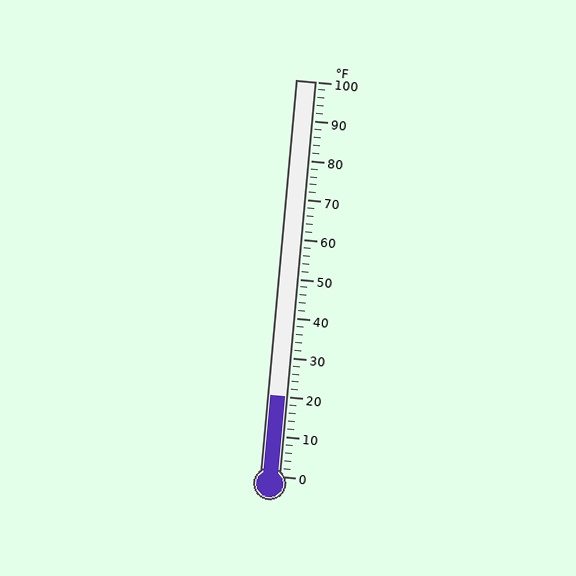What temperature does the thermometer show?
The thermometer shows approximately 20°F.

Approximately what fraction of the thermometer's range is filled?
The thermometer is filled to approximately 20% of its range.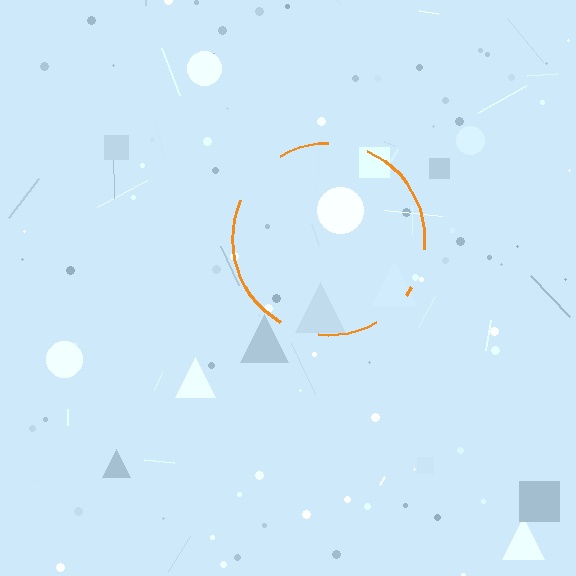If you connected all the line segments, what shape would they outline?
They would outline a circle.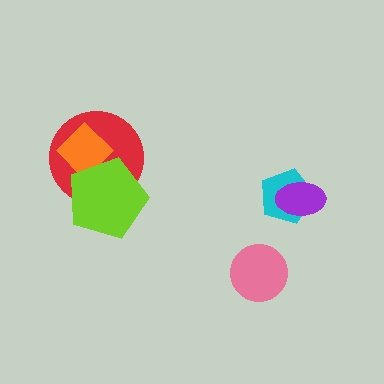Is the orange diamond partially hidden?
Yes, it is partially covered by another shape.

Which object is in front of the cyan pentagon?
The purple ellipse is in front of the cyan pentagon.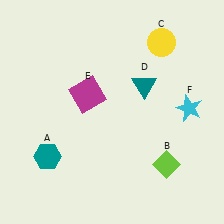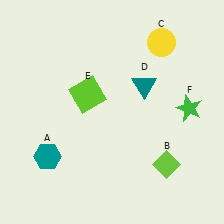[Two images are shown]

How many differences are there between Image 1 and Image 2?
There are 2 differences between the two images.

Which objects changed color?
E changed from magenta to lime. F changed from cyan to green.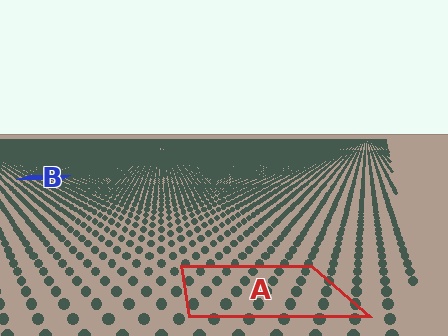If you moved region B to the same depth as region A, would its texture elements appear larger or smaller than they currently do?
They would appear larger. At a closer depth, the same texture elements are projected at a bigger on-screen size.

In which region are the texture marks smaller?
The texture marks are smaller in region B, because it is farther away.